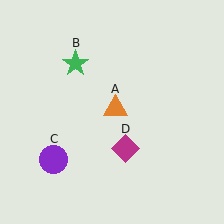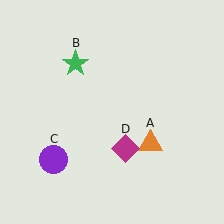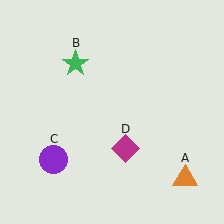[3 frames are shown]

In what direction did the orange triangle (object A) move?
The orange triangle (object A) moved down and to the right.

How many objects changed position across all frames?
1 object changed position: orange triangle (object A).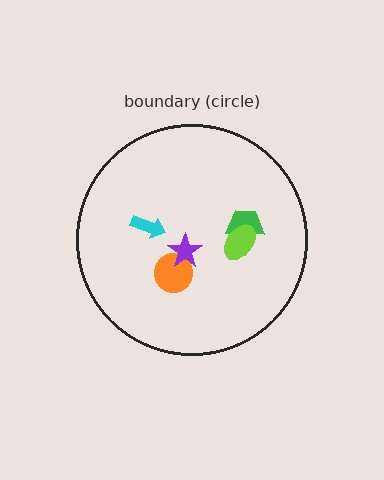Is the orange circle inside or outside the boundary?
Inside.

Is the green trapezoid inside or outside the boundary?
Inside.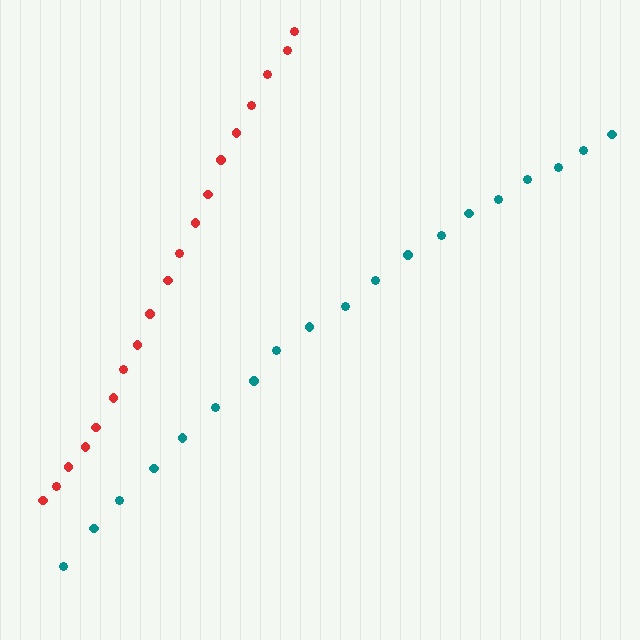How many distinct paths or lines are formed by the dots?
There are 2 distinct paths.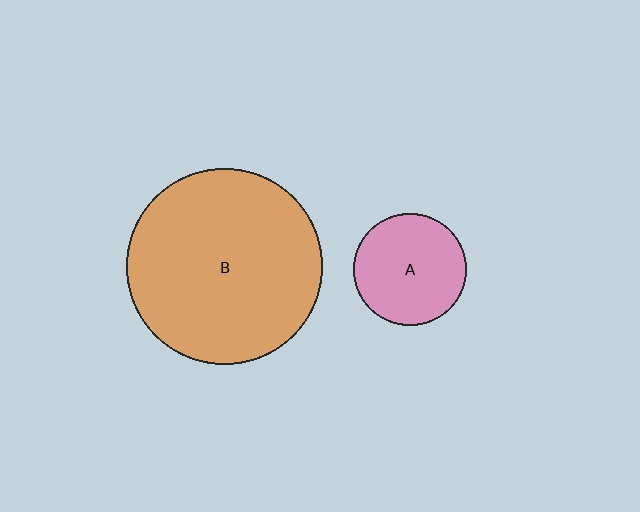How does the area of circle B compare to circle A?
Approximately 3.1 times.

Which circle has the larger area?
Circle B (orange).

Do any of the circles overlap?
No, none of the circles overlap.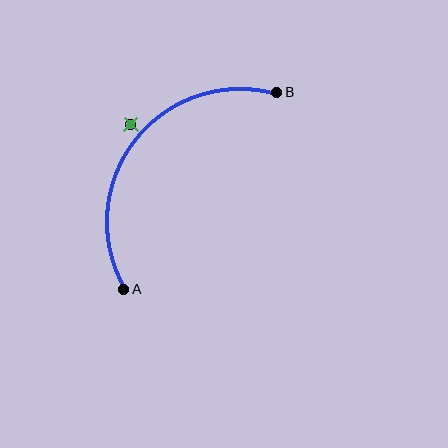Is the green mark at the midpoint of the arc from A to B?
No — the green mark does not lie on the arc at all. It sits slightly outside the curve.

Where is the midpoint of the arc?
The arc midpoint is the point on the curve farthest from the straight line joining A and B. It sits above and to the left of that line.